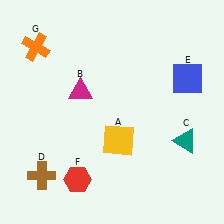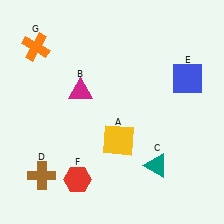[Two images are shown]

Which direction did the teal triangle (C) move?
The teal triangle (C) moved left.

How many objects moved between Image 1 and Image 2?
1 object moved between the two images.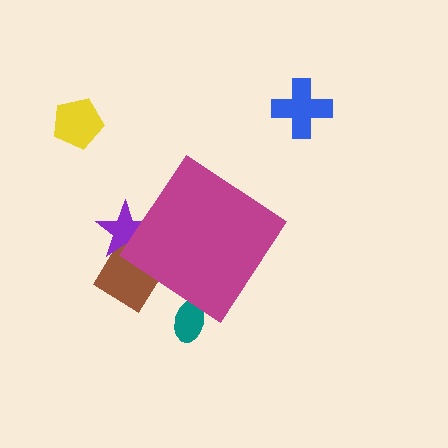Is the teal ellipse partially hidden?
Yes, the teal ellipse is partially hidden behind the magenta diamond.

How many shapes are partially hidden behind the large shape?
3 shapes are partially hidden.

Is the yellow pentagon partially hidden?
No, the yellow pentagon is fully visible.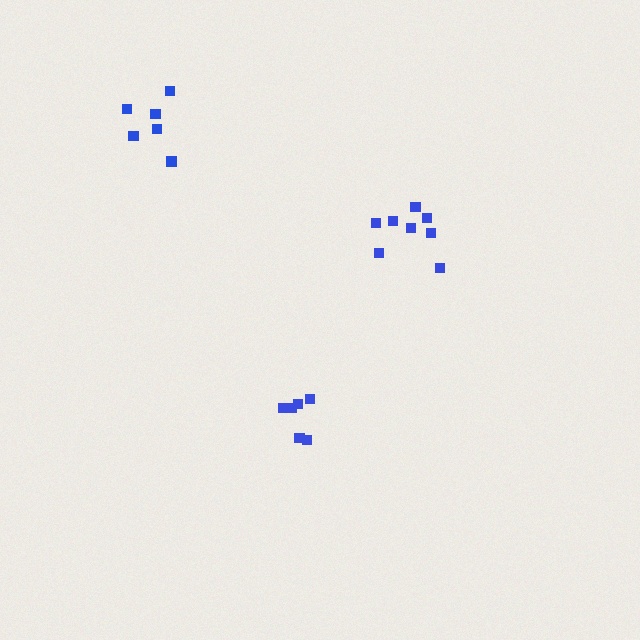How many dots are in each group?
Group 1: 8 dots, Group 2: 6 dots, Group 3: 6 dots (20 total).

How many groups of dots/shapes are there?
There are 3 groups.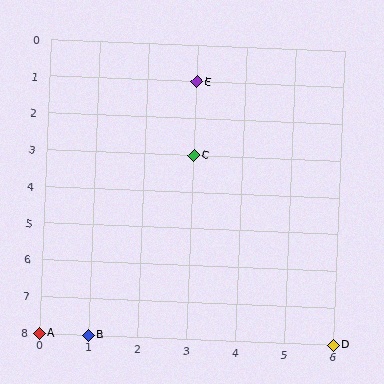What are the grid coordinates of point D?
Point D is at grid coordinates (6, 8).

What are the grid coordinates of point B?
Point B is at grid coordinates (1, 8).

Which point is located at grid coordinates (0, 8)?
Point A is at (0, 8).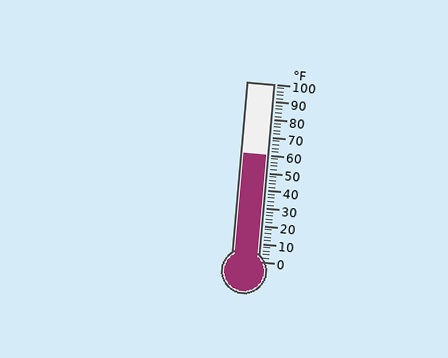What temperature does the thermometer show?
The thermometer shows approximately 60°F.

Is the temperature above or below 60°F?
The temperature is at 60°F.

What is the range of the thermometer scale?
The thermometer scale ranges from 0°F to 100°F.